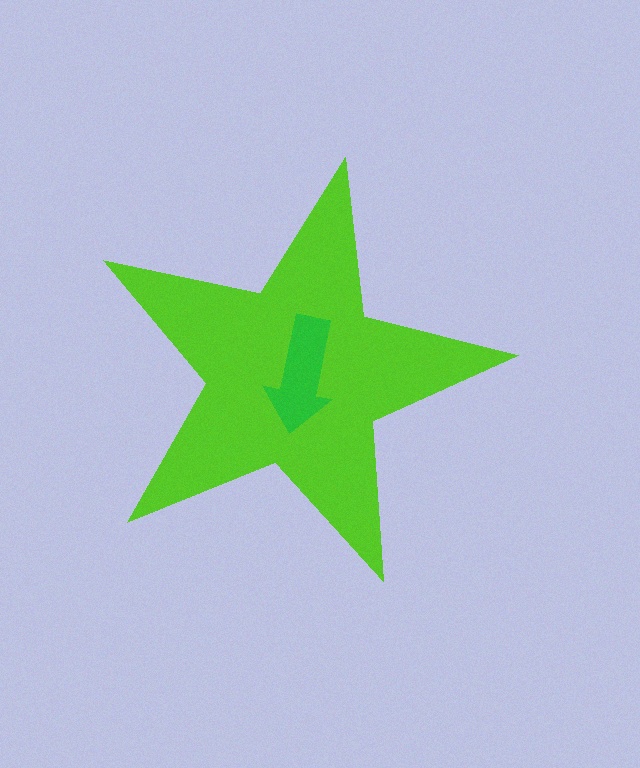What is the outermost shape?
The lime star.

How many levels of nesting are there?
2.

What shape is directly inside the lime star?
The green arrow.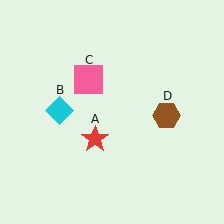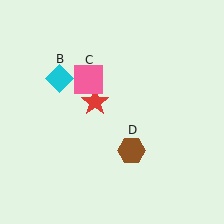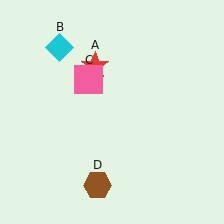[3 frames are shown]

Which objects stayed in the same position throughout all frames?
Pink square (object C) remained stationary.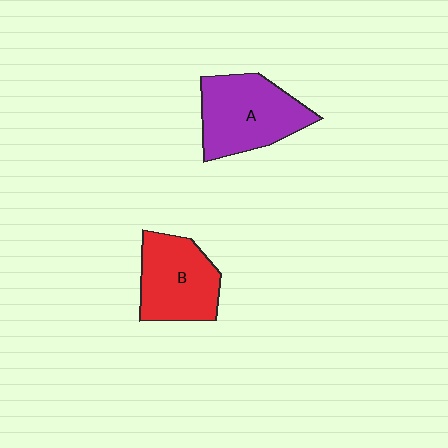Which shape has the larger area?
Shape A (purple).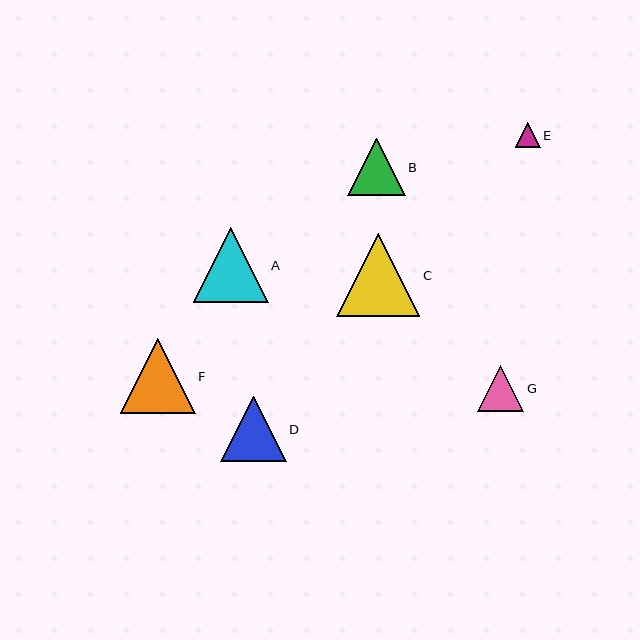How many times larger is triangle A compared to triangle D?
Triangle A is approximately 1.1 times the size of triangle D.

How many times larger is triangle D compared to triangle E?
Triangle D is approximately 2.6 times the size of triangle E.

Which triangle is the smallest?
Triangle E is the smallest with a size of approximately 25 pixels.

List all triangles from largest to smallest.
From largest to smallest: C, F, A, D, B, G, E.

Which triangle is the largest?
Triangle C is the largest with a size of approximately 83 pixels.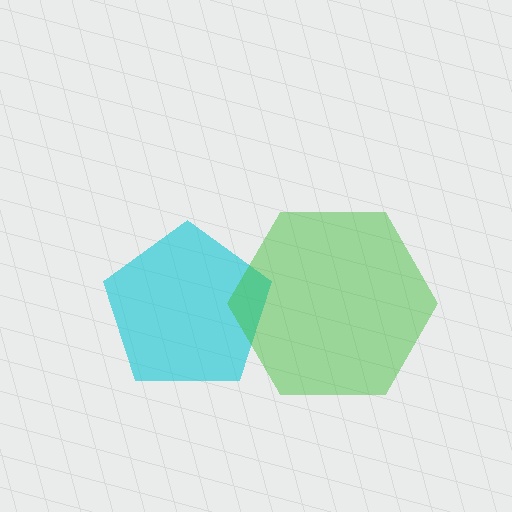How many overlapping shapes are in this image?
There are 2 overlapping shapes in the image.